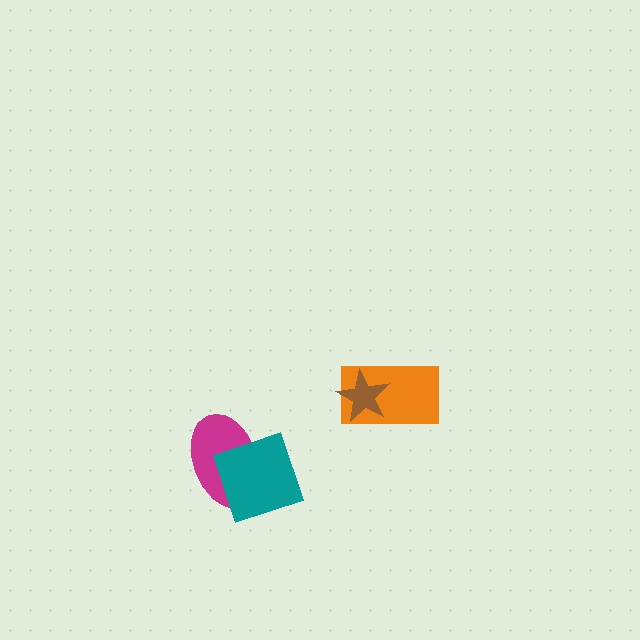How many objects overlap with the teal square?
1 object overlaps with the teal square.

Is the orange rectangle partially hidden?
Yes, it is partially covered by another shape.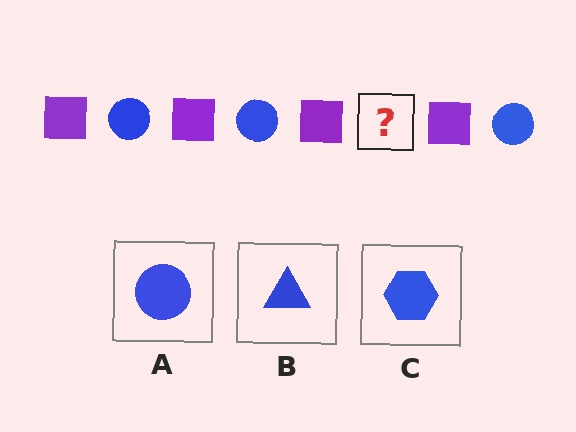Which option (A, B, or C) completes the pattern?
A.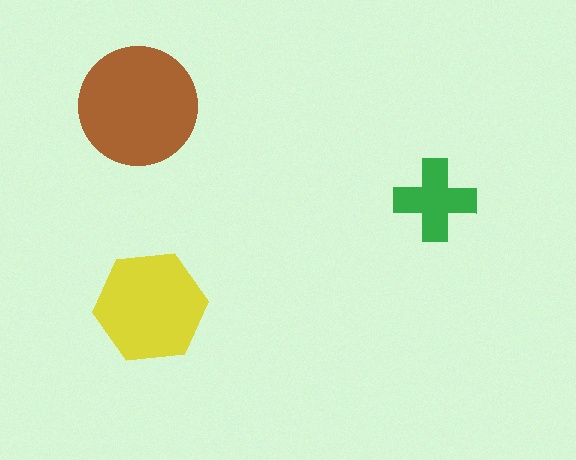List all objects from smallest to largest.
The green cross, the yellow hexagon, the brown circle.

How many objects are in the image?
There are 3 objects in the image.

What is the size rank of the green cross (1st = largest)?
3rd.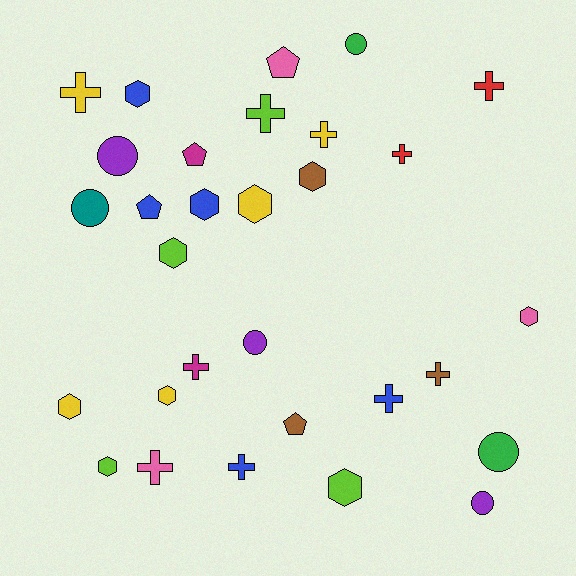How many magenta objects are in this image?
There are 2 magenta objects.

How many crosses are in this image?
There are 10 crosses.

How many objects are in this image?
There are 30 objects.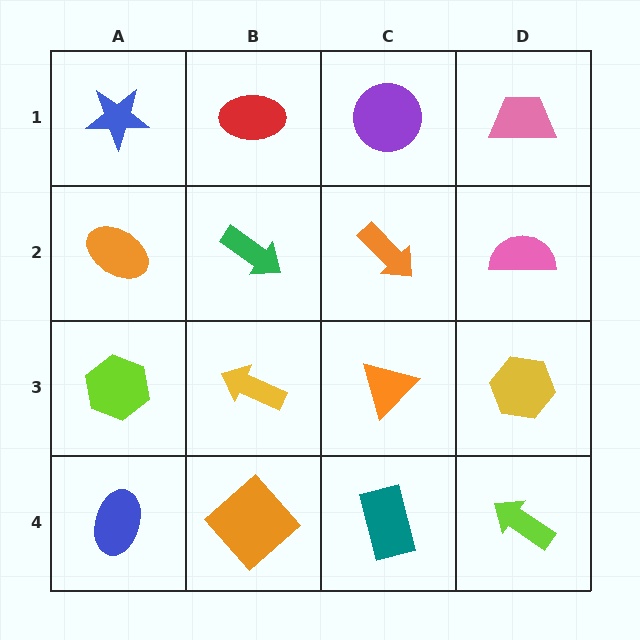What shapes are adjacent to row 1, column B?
A green arrow (row 2, column B), a blue star (row 1, column A), a purple circle (row 1, column C).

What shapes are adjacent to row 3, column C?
An orange arrow (row 2, column C), a teal rectangle (row 4, column C), a yellow arrow (row 3, column B), a yellow hexagon (row 3, column D).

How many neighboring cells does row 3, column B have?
4.